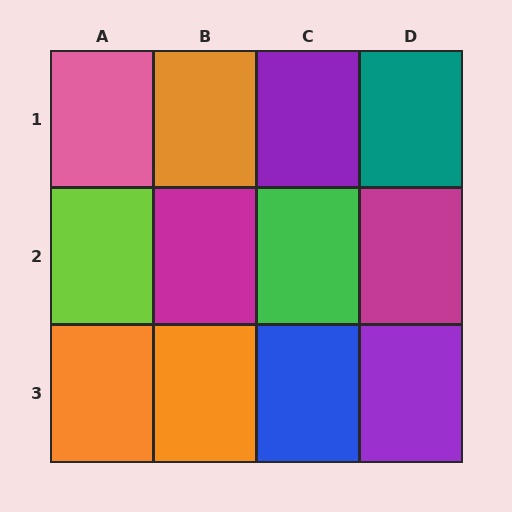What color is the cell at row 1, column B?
Orange.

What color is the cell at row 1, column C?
Purple.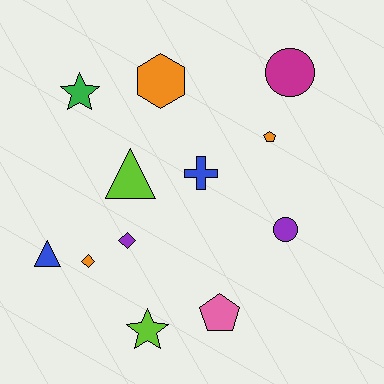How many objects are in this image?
There are 12 objects.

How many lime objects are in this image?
There are 2 lime objects.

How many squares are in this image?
There are no squares.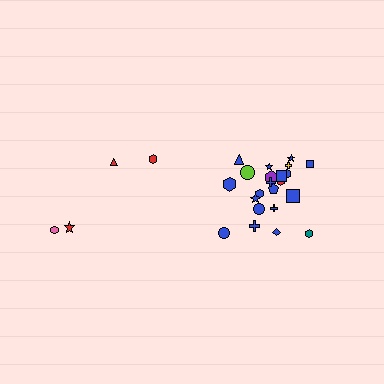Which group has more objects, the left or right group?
The right group.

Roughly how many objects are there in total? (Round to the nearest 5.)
Roughly 25 objects in total.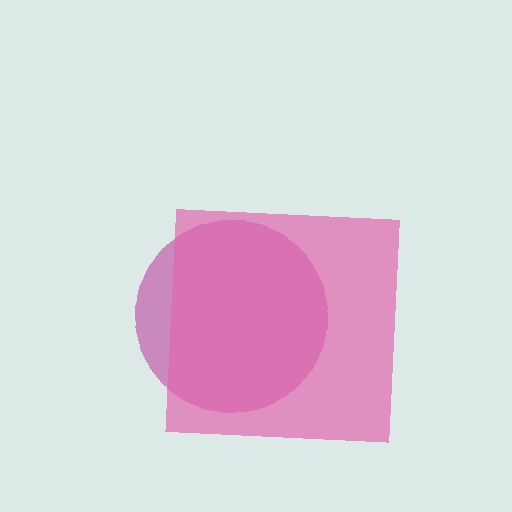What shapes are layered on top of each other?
The layered shapes are: a magenta circle, a pink square.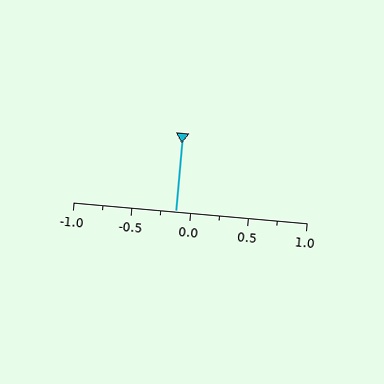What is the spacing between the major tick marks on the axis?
The major ticks are spaced 0.5 apart.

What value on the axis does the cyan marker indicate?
The marker indicates approximately -0.12.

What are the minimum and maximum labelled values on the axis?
The axis runs from -1.0 to 1.0.